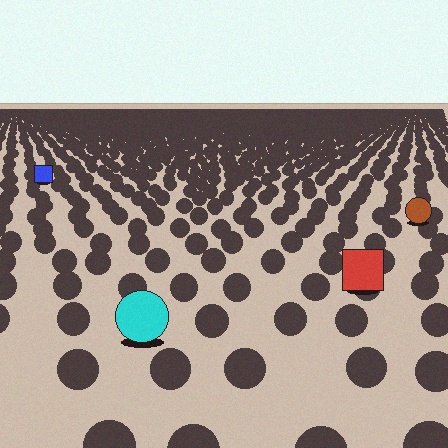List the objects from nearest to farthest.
From nearest to farthest: the cyan circle, the red square, the brown circle, the blue square.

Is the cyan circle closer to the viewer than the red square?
Yes. The cyan circle is closer — you can tell from the texture gradient: the ground texture is coarser near it.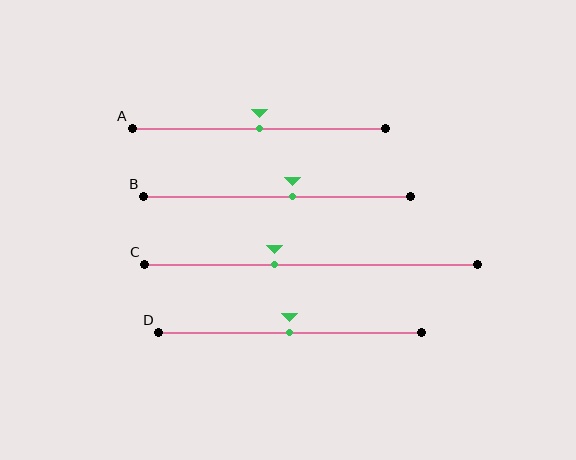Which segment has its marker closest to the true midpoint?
Segment A has its marker closest to the true midpoint.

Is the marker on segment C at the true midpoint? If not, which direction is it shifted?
No, the marker on segment C is shifted to the left by about 11% of the segment length.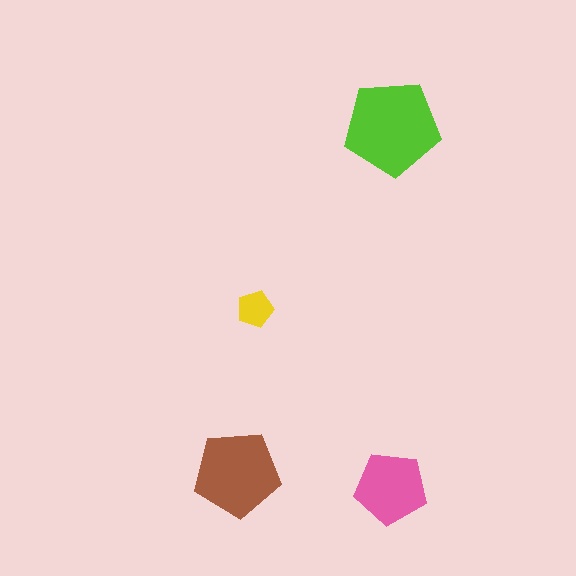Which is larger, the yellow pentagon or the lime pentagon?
The lime one.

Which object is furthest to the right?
The lime pentagon is rightmost.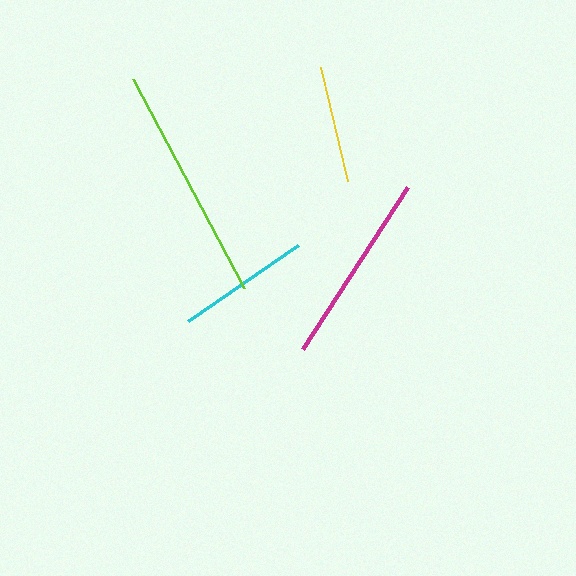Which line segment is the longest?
The lime line is the longest at approximately 237 pixels.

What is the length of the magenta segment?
The magenta segment is approximately 193 pixels long.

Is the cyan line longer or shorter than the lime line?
The lime line is longer than the cyan line.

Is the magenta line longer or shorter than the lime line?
The lime line is longer than the magenta line.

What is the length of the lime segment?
The lime segment is approximately 237 pixels long.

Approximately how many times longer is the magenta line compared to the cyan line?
The magenta line is approximately 1.4 times the length of the cyan line.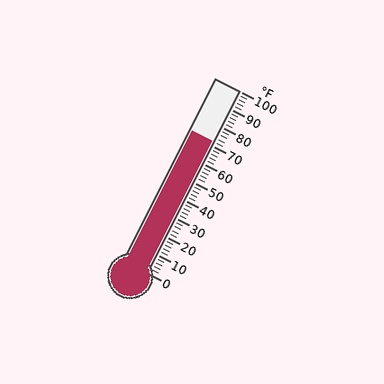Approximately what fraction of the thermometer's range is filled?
The thermometer is filled to approximately 70% of its range.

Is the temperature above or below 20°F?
The temperature is above 20°F.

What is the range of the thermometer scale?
The thermometer scale ranges from 0°F to 100°F.